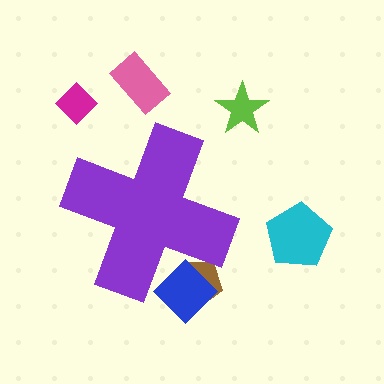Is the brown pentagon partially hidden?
Yes, the brown pentagon is partially hidden behind the purple cross.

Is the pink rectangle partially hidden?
No, the pink rectangle is fully visible.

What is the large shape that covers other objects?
A purple cross.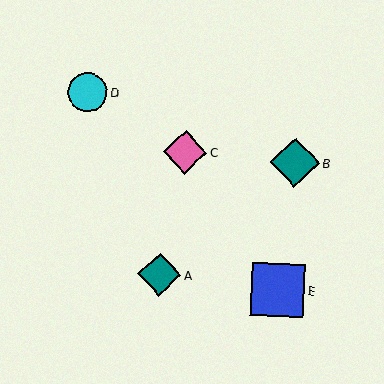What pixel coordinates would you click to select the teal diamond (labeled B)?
Click at (295, 163) to select the teal diamond B.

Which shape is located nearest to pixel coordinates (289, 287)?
The blue square (labeled E) at (278, 290) is nearest to that location.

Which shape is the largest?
The blue square (labeled E) is the largest.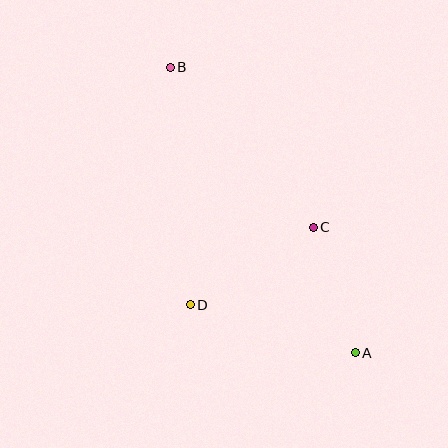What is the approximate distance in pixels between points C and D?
The distance between C and D is approximately 145 pixels.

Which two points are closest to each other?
Points A and C are closest to each other.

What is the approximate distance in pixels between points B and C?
The distance between B and C is approximately 215 pixels.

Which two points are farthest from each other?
Points A and B are farthest from each other.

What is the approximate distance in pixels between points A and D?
The distance between A and D is approximately 172 pixels.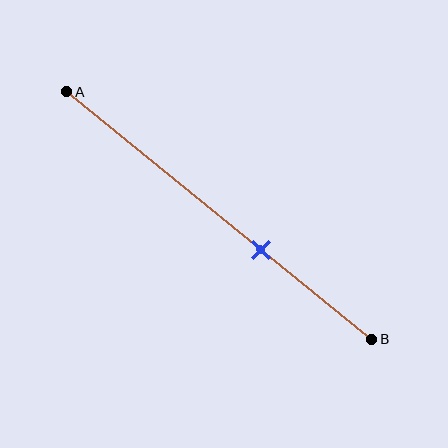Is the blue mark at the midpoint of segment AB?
No, the mark is at about 65% from A, not at the 50% midpoint.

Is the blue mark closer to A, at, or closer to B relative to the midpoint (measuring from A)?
The blue mark is closer to point B than the midpoint of segment AB.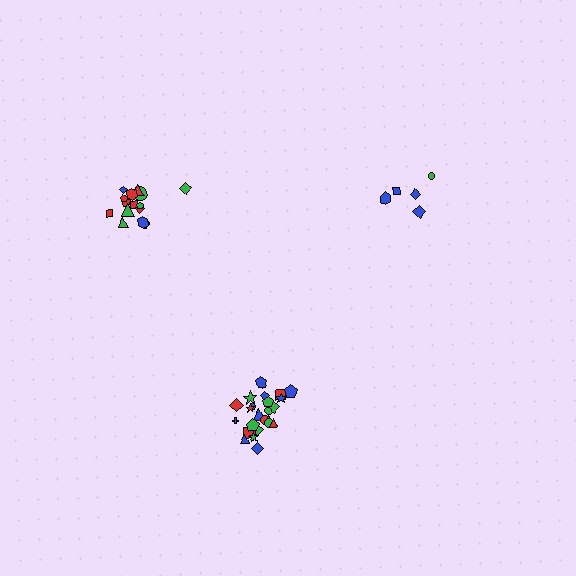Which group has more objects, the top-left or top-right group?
The top-left group.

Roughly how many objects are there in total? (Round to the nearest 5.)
Roughly 45 objects in total.